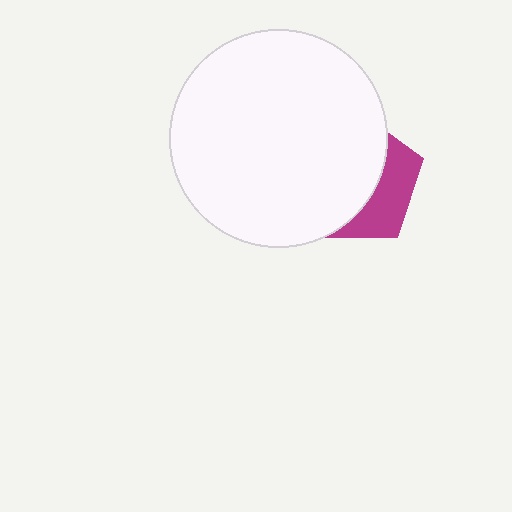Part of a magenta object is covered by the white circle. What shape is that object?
It is a pentagon.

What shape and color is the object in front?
The object in front is a white circle.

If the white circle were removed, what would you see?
You would see the complete magenta pentagon.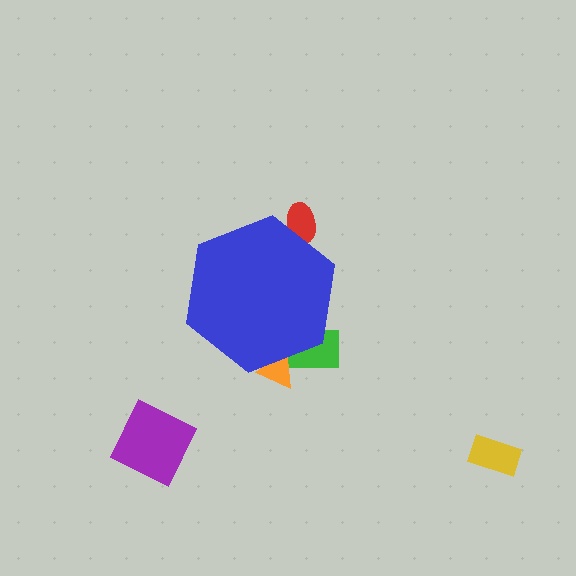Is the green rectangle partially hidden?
Yes, the green rectangle is partially hidden behind the blue hexagon.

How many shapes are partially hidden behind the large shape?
3 shapes are partially hidden.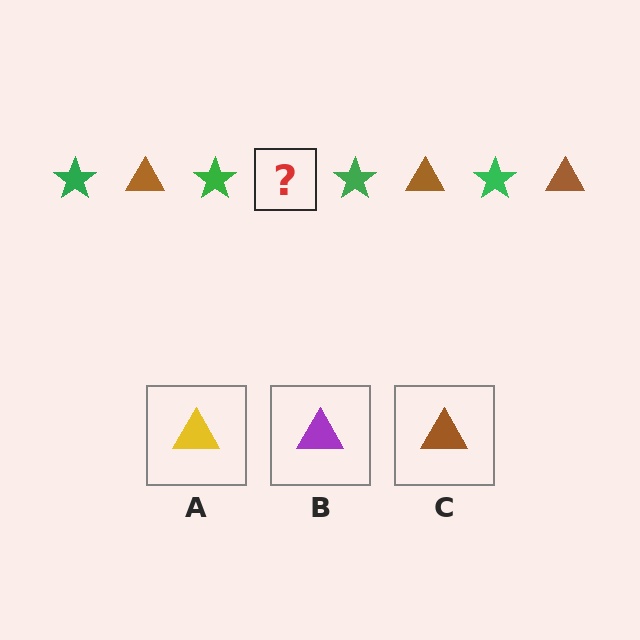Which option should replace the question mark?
Option C.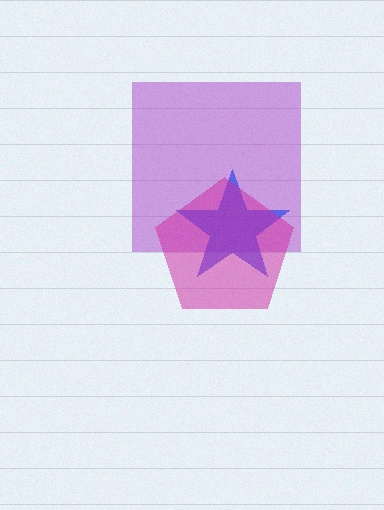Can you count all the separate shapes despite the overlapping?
Yes, there are 3 separate shapes.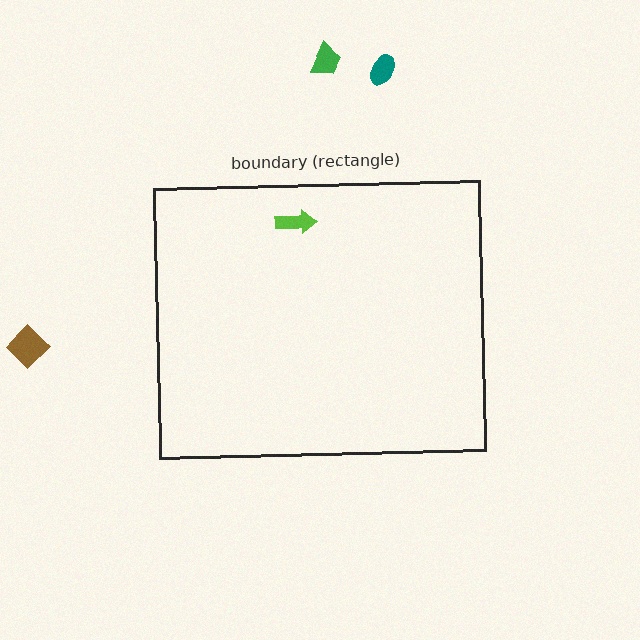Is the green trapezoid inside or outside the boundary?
Outside.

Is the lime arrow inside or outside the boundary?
Inside.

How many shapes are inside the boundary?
1 inside, 3 outside.